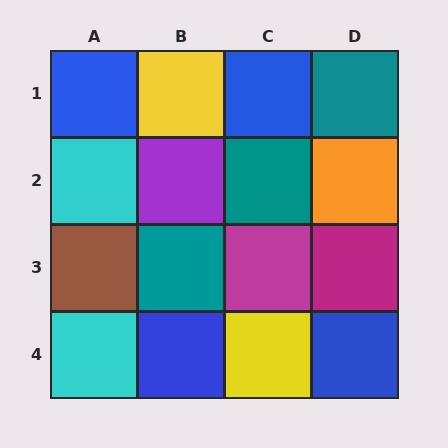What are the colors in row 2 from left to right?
Cyan, purple, teal, orange.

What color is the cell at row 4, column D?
Blue.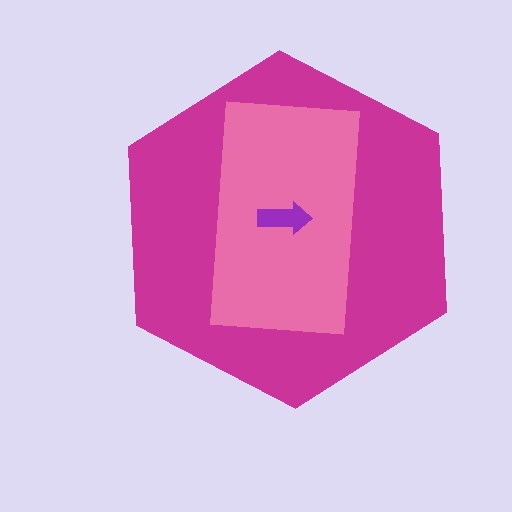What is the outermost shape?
The magenta hexagon.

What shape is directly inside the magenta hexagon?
The pink rectangle.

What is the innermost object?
The purple arrow.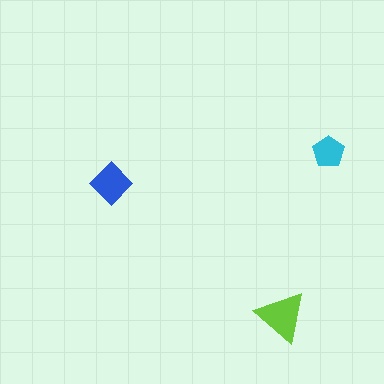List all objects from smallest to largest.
The cyan pentagon, the blue diamond, the lime triangle.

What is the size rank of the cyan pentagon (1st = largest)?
3rd.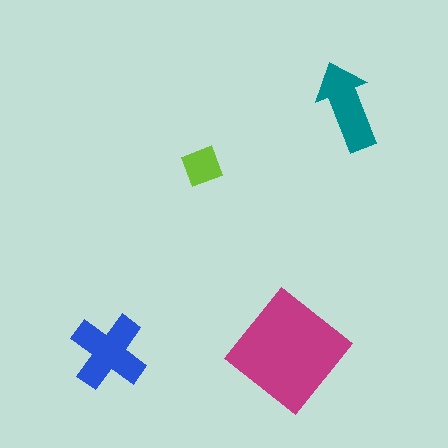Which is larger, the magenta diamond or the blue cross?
The magenta diamond.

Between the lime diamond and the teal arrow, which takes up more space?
The teal arrow.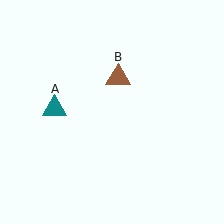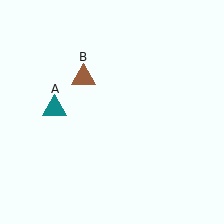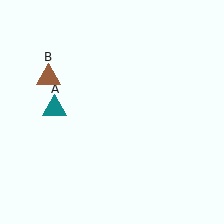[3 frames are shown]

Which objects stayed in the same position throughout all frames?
Teal triangle (object A) remained stationary.